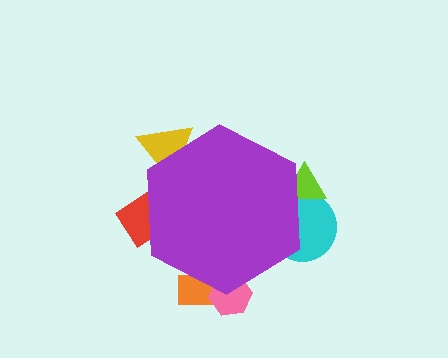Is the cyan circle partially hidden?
Yes, the cyan circle is partially hidden behind the purple hexagon.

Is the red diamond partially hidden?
Yes, the red diamond is partially hidden behind the purple hexagon.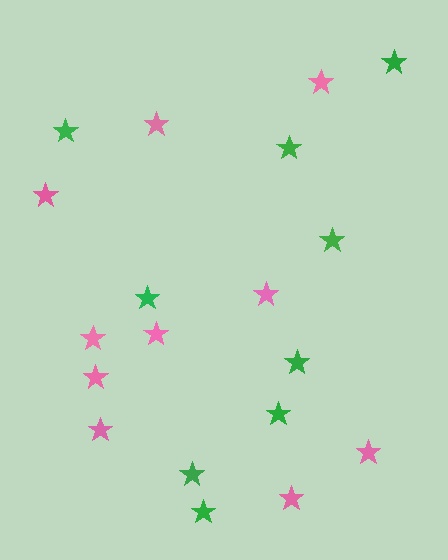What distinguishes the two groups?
There are 2 groups: one group of pink stars (10) and one group of green stars (9).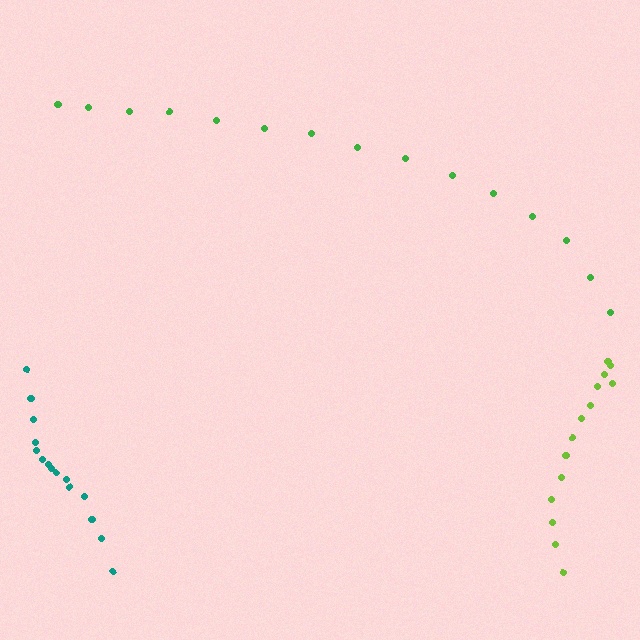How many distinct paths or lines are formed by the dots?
There are 3 distinct paths.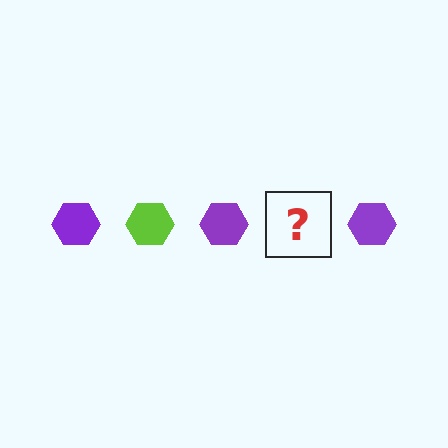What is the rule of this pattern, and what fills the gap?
The rule is that the pattern cycles through purple, lime hexagons. The gap should be filled with a lime hexagon.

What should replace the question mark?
The question mark should be replaced with a lime hexagon.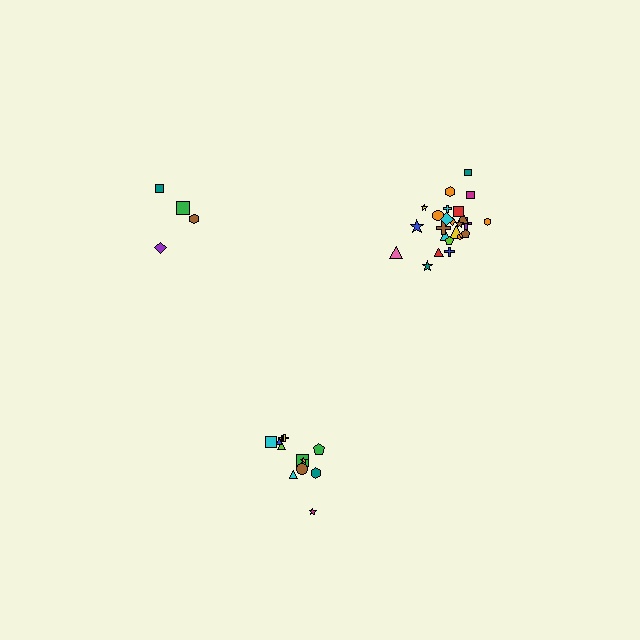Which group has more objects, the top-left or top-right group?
The top-right group.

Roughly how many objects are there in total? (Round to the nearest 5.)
Roughly 40 objects in total.